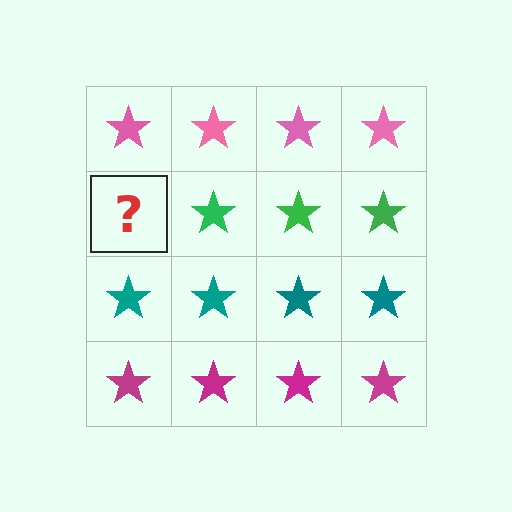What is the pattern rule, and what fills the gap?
The rule is that each row has a consistent color. The gap should be filled with a green star.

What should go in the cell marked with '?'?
The missing cell should contain a green star.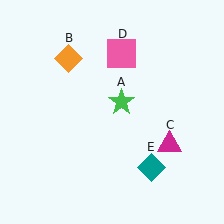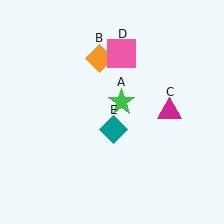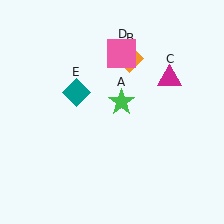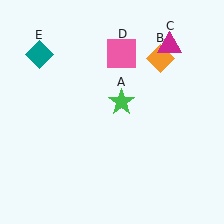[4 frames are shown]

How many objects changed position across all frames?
3 objects changed position: orange diamond (object B), magenta triangle (object C), teal diamond (object E).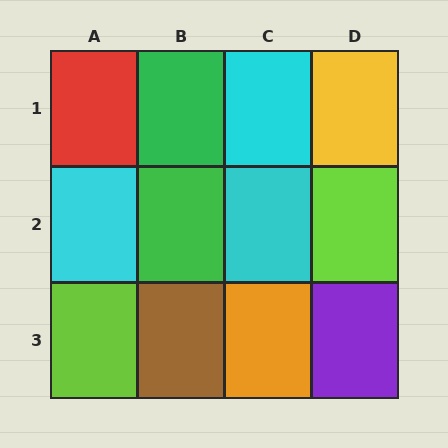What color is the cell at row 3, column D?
Purple.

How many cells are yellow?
1 cell is yellow.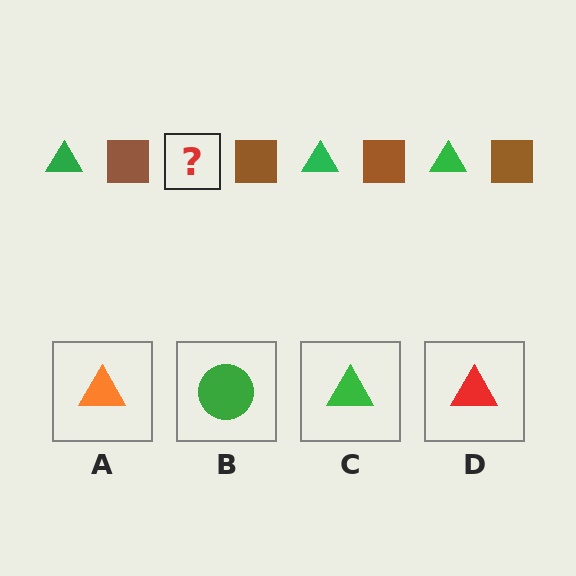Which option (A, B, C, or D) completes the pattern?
C.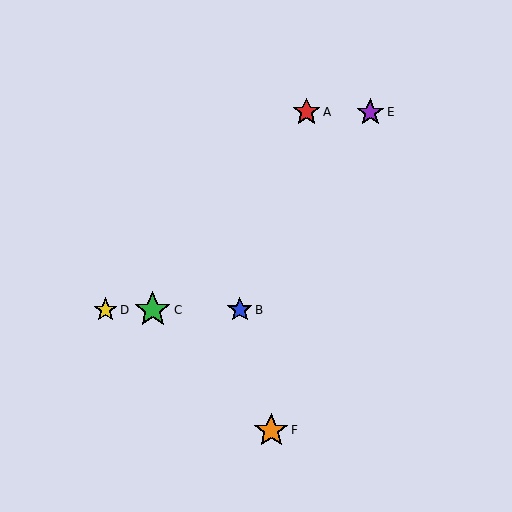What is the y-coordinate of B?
Object B is at y≈310.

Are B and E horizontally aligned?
No, B is at y≈310 and E is at y≈112.